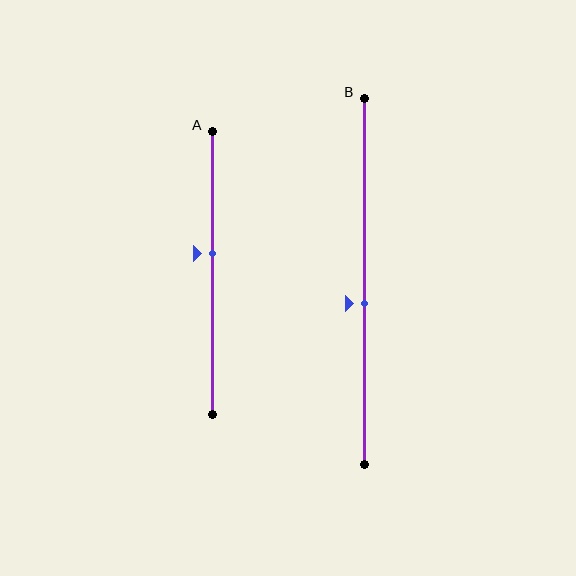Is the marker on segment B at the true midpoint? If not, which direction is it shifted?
No, the marker on segment B is shifted downward by about 6% of the segment length.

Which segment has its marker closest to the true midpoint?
Segment B has its marker closest to the true midpoint.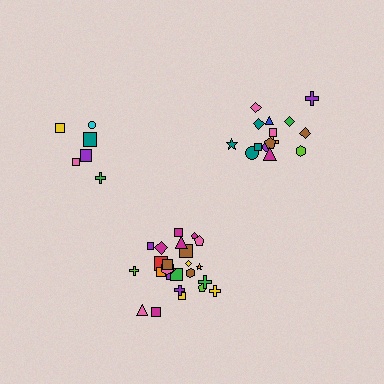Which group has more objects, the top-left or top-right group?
The top-right group.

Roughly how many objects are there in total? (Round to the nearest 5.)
Roughly 45 objects in total.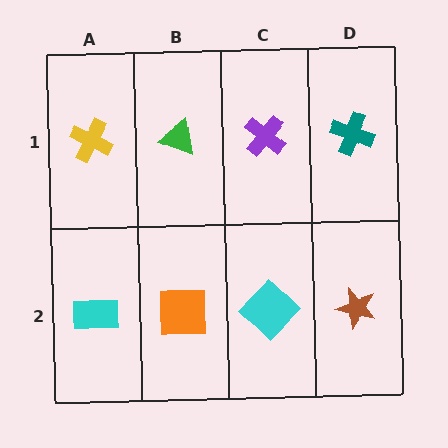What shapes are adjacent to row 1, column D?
A brown star (row 2, column D), a purple cross (row 1, column C).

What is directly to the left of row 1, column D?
A purple cross.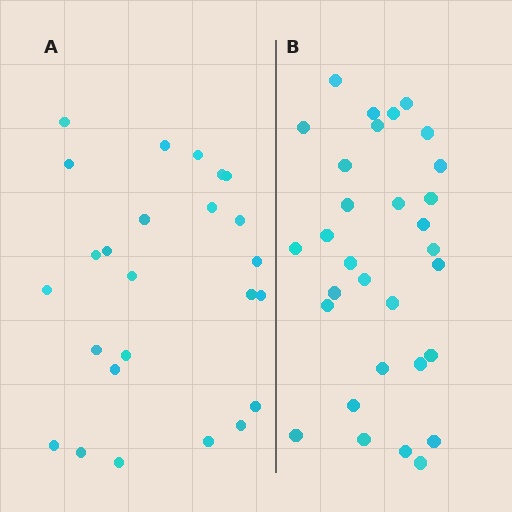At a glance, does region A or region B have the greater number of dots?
Region B (the right region) has more dots.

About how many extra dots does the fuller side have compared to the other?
Region B has about 6 more dots than region A.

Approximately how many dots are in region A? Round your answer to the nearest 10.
About 20 dots. (The exact count is 25, which rounds to 20.)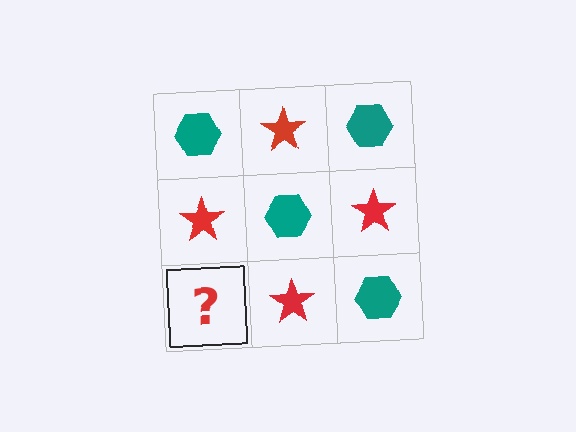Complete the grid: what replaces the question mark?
The question mark should be replaced with a teal hexagon.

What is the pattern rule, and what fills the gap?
The rule is that it alternates teal hexagon and red star in a checkerboard pattern. The gap should be filled with a teal hexagon.